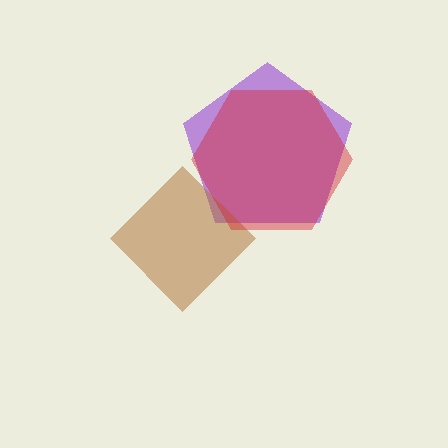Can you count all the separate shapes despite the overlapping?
Yes, there are 3 separate shapes.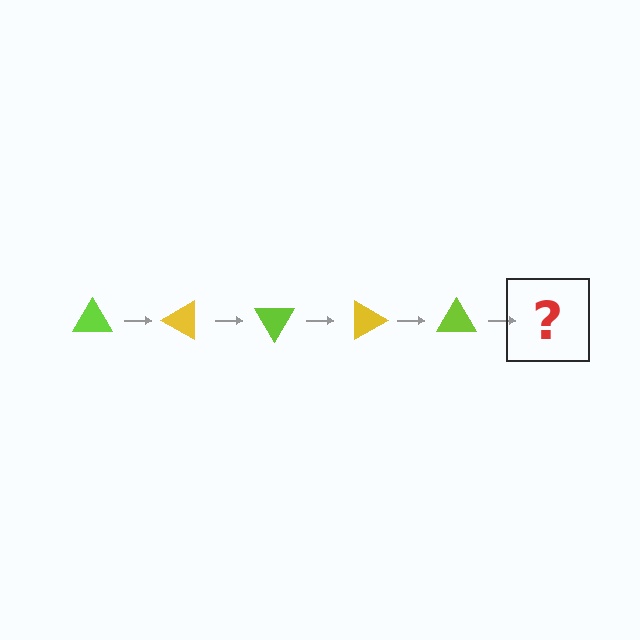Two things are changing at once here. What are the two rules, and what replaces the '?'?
The two rules are that it rotates 30 degrees each step and the color cycles through lime and yellow. The '?' should be a yellow triangle, rotated 150 degrees from the start.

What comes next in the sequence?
The next element should be a yellow triangle, rotated 150 degrees from the start.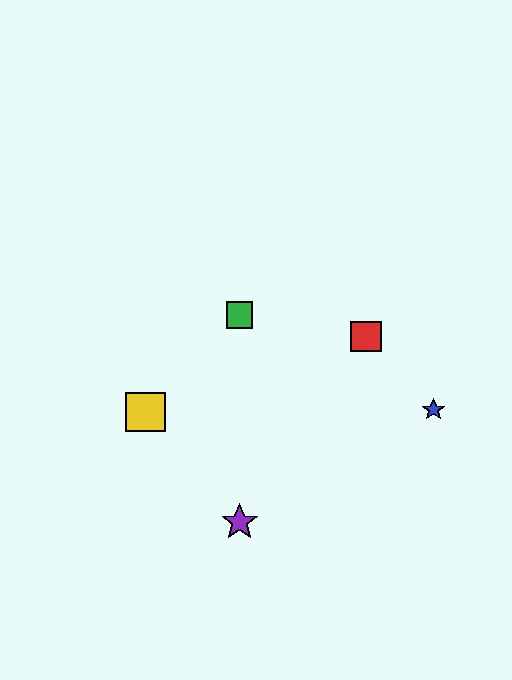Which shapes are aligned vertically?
The green square, the purple star are aligned vertically.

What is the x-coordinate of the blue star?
The blue star is at x≈434.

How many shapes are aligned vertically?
2 shapes (the green square, the purple star) are aligned vertically.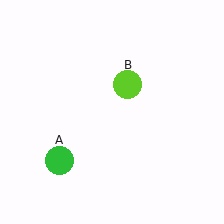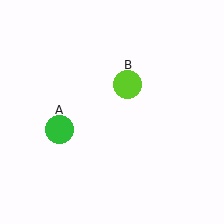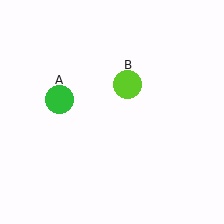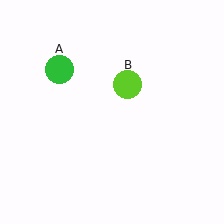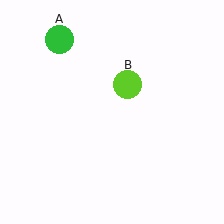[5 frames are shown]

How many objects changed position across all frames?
1 object changed position: green circle (object A).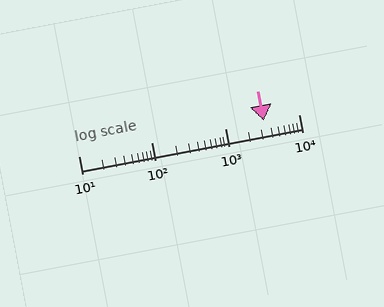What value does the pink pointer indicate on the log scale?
The pointer indicates approximately 3300.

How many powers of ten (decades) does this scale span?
The scale spans 3 decades, from 10 to 10000.